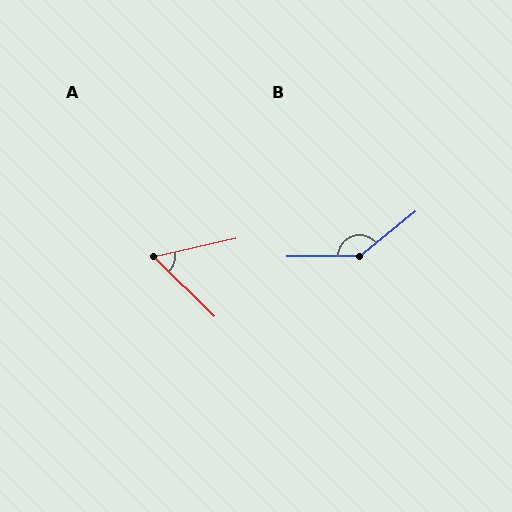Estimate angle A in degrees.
Approximately 57 degrees.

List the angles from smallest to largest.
A (57°), B (142°).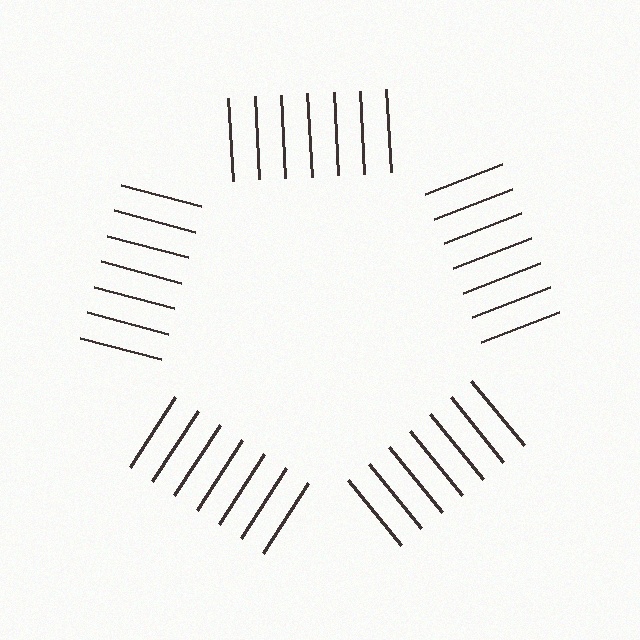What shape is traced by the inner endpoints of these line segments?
An illusory pentagon — the line segments terminate on its edges but no continuous stroke is drawn.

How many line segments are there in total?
35 — 7 along each of the 5 edges.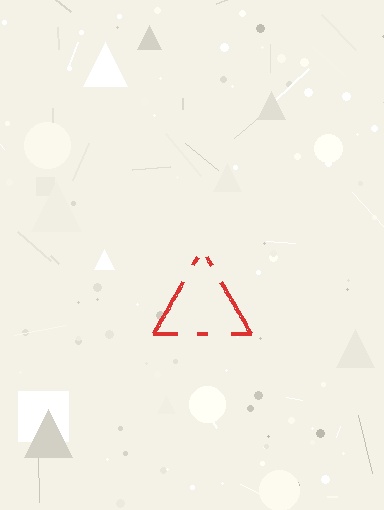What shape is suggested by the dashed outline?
The dashed outline suggests a triangle.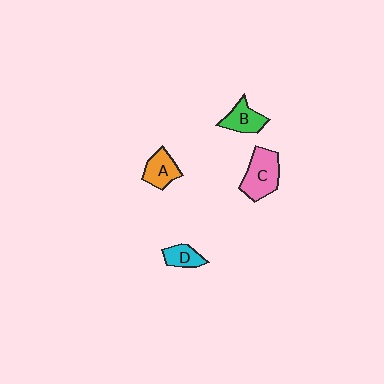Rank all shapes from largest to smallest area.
From largest to smallest: C (pink), A (orange), B (green), D (cyan).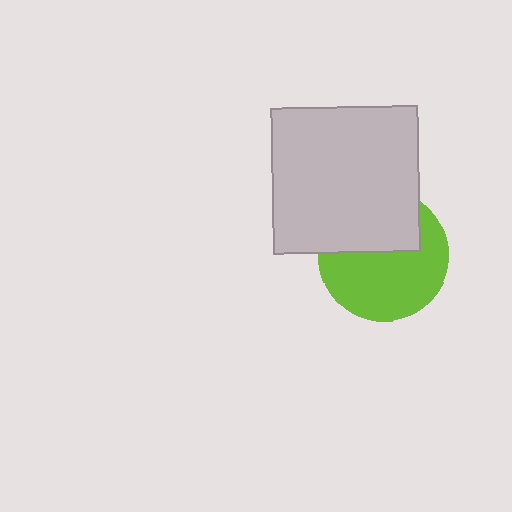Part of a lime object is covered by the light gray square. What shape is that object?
It is a circle.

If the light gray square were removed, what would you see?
You would see the complete lime circle.